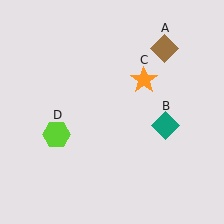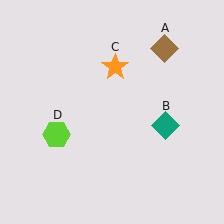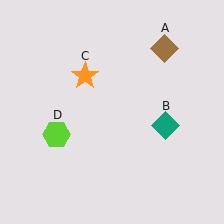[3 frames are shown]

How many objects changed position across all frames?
1 object changed position: orange star (object C).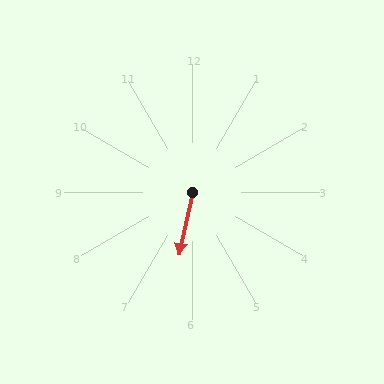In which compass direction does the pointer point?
South.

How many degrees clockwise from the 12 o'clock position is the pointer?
Approximately 192 degrees.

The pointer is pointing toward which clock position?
Roughly 6 o'clock.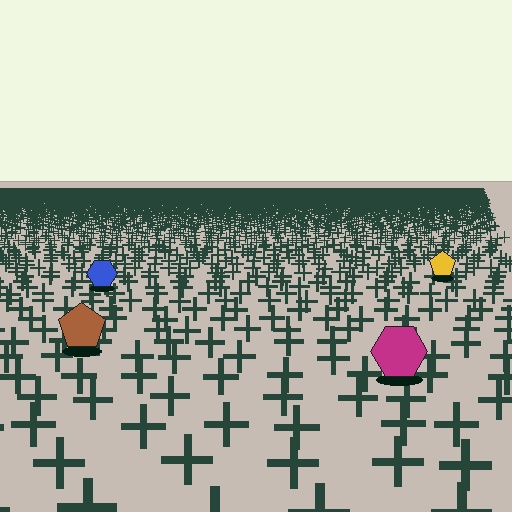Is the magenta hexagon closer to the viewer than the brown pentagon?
Yes. The magenta hexagon is closer — you can tell from the texture gradient: the ground texture is coarser near it.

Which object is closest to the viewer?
The magenta hexagon is closest. The texture marks near it are larger and more spread out.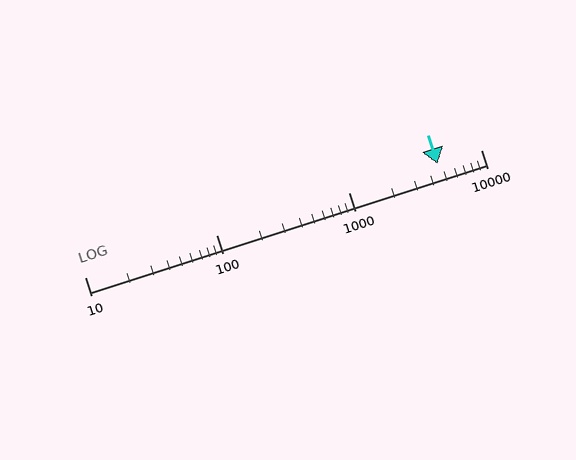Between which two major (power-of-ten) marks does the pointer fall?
The pointer is between 1000 and 10000.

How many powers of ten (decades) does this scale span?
The scale spans 3 decades, from 10 to 10000.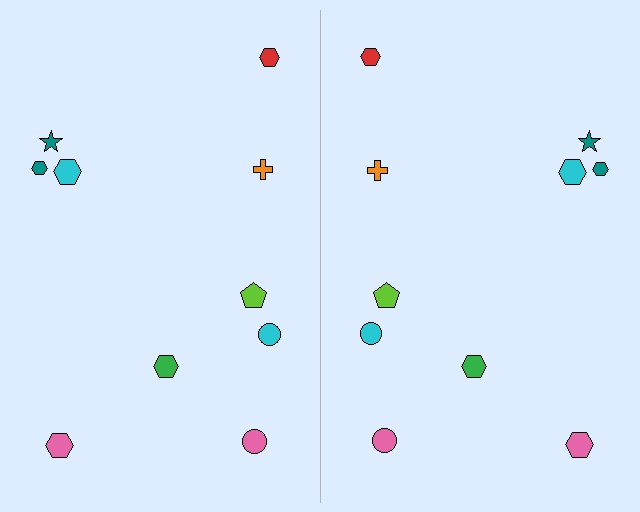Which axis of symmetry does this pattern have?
The pattern has a vertical axis of symmetry running through the center of the image.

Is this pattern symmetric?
Yes, this pattern has bilateral (reflection) symmetry.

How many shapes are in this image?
There are 20 shapes in this image.